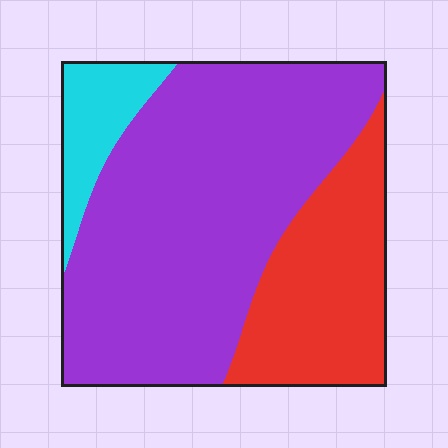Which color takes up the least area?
Cyan, at roughly 10%.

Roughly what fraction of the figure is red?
Red covers around 25% of the figure.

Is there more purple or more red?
Purple.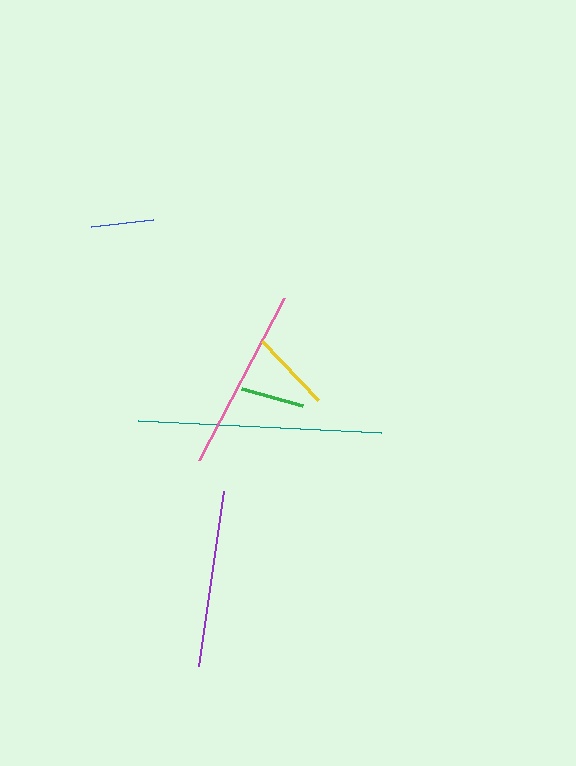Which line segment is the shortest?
The blue line is the shortest at approximately 63 pixels.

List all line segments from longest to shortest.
From longest to shortest: teal, pink, purple, yellow, green, blue.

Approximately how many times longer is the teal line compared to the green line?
The teal line is approximately 3.8 times the length of the green line.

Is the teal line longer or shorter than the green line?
The teal line is longer than the green line.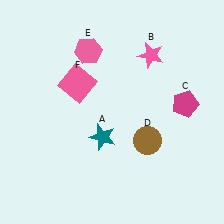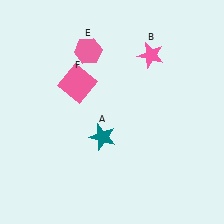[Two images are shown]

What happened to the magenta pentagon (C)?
The magenta pentagon (C) was removed in Image 2. It was in the top-right area of Image 1.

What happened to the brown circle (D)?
The brown circle (D) was removed in Image 2. It was in the bottom-right area of Image 1.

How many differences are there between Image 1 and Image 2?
There are 2 differences between the two images.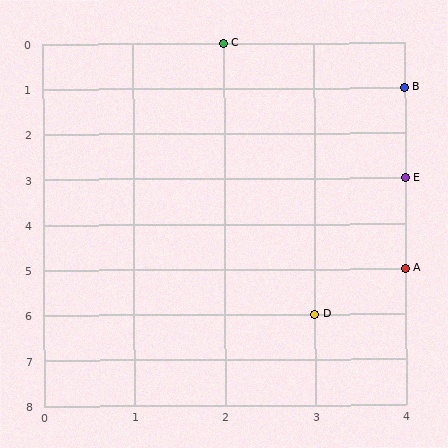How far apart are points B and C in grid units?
Points B and C are 2 columns and 1 row apart (about 2.2 grid units diagonally).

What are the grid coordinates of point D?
Point D is at grid coordinates (3, 6).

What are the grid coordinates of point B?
Point B is at grid coordinates (4, 1).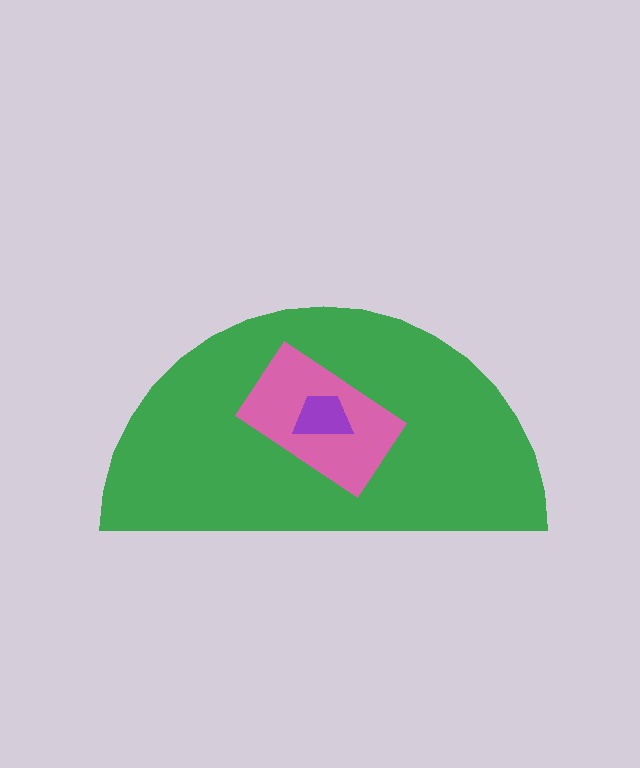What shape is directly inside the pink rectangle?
The purple trapezoid.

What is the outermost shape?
The green semicircle.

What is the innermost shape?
The purple trapezoid.